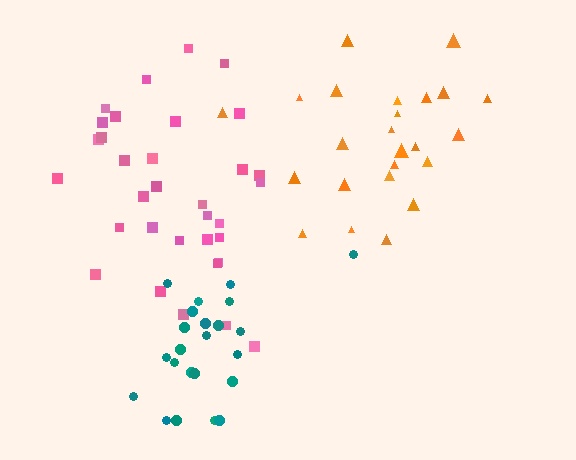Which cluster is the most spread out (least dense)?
Orange.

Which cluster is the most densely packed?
Teal.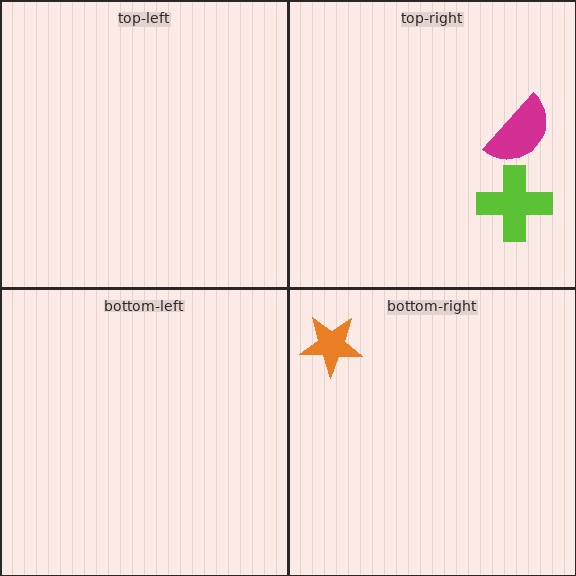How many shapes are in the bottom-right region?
1.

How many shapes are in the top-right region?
2.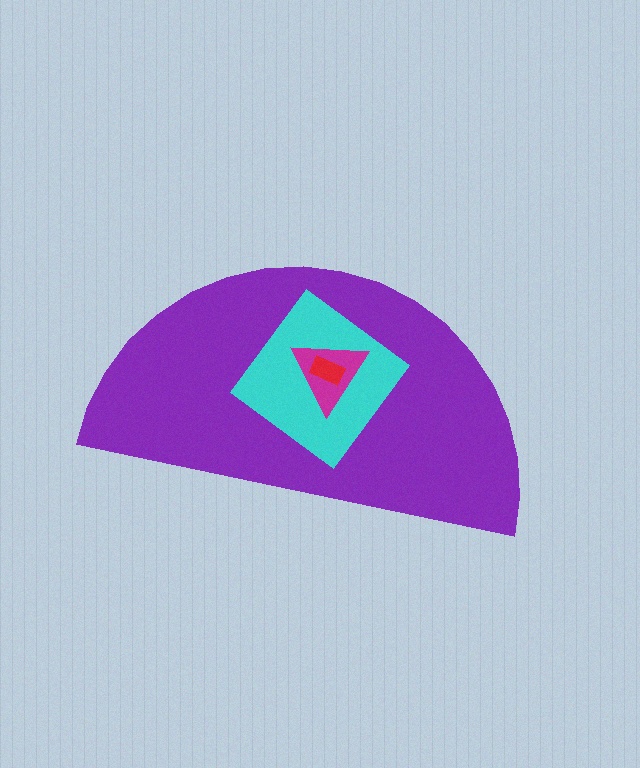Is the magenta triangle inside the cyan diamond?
Yes.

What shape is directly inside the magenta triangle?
The red rectangle.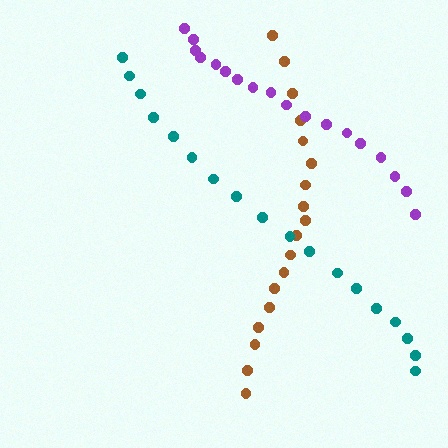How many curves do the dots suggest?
There are 3 distinct paths.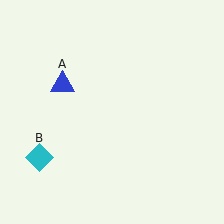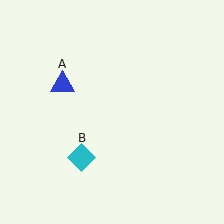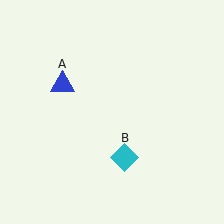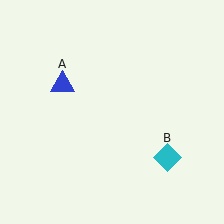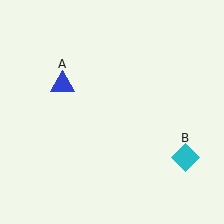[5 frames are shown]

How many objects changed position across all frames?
1 object changed position: cyan diamond (object B).